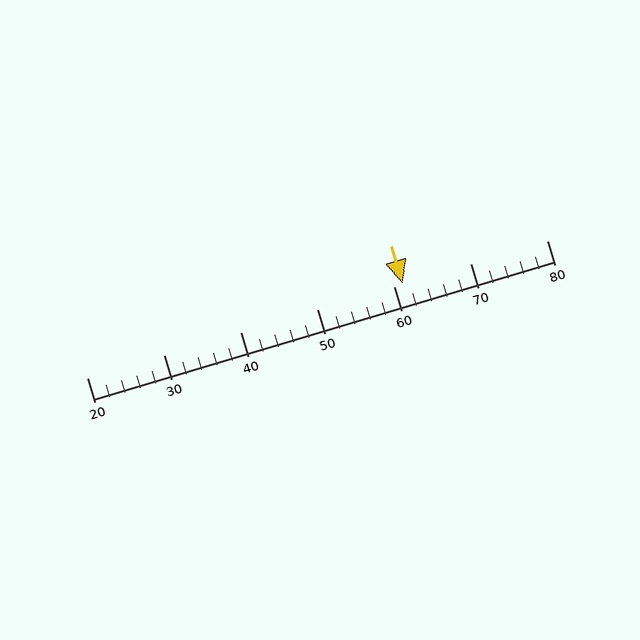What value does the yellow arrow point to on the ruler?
The yellow arrow points to approximately 61.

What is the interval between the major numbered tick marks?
The major tick marks are spaced 10 units apart.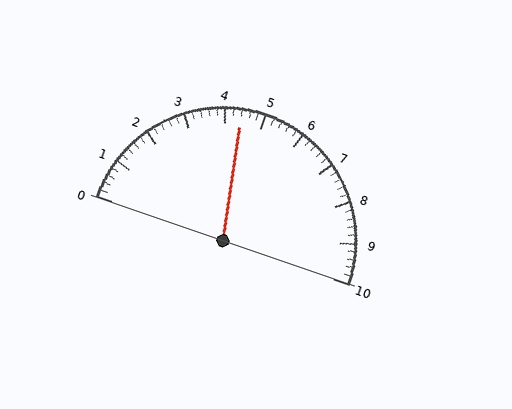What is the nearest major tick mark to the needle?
The nearest major tick mark is 4.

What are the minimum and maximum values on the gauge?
The gauge ranges from 0 to 10.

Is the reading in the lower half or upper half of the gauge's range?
The reading is in the lower half of the range (0 to 10).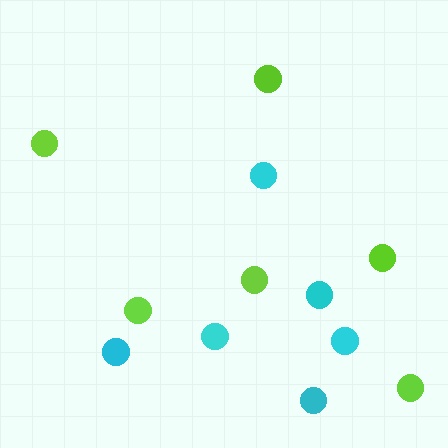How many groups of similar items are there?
There are 2 groups: one group of cyan circles (6) and one group of lime circles (6).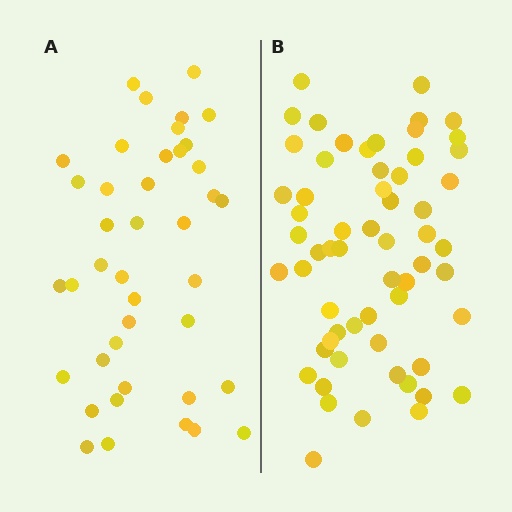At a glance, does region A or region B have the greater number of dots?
Region B (the right region) has more dots.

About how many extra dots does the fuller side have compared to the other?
Region B has approximately 20 more dots than region A.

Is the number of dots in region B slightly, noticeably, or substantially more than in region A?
Region B has substantially more. The ratio is roughly 1.5 to 1.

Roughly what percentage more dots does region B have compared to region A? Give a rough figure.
About 45% more.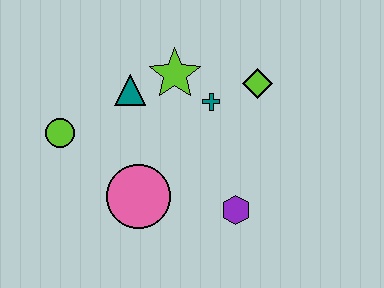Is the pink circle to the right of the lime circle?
Yes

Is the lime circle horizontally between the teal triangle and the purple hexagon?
No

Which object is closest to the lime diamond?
The teal cross is closest to the lime diamond.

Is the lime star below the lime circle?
No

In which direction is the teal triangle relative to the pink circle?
The teal triangle is above the pink circle.